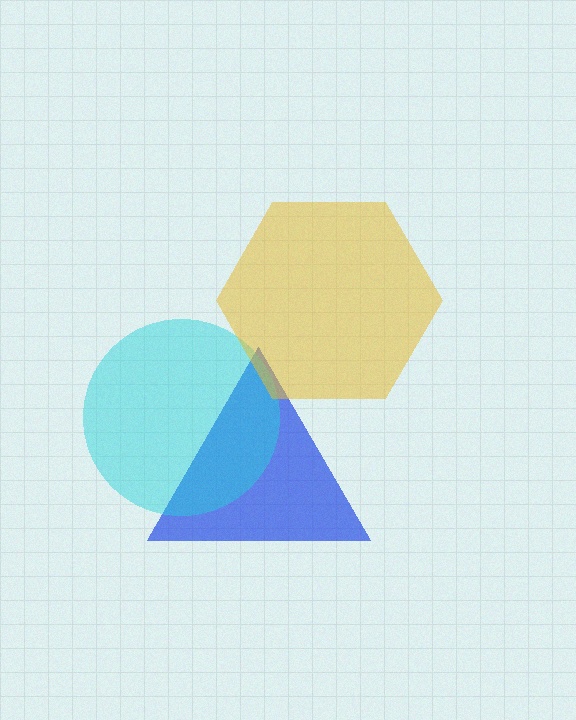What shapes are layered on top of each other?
The layered shapes are: a blue triangle, a cyan circle, a yellow hexagon.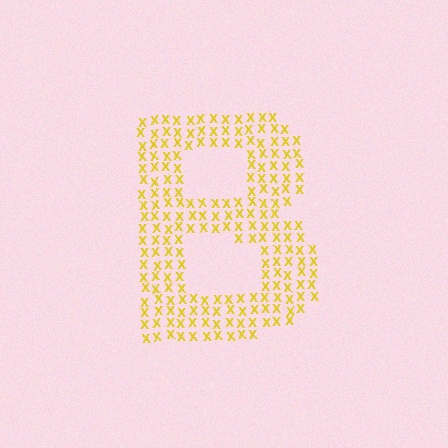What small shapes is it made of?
It is made of small letter X's.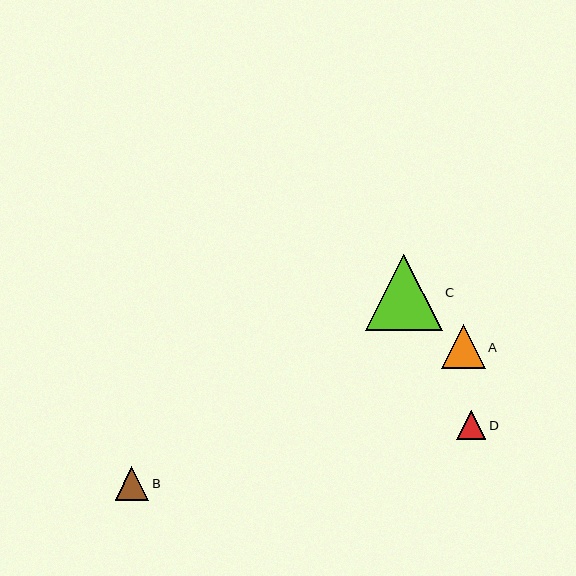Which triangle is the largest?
Triangle C is the largest with a size of approximately 76 pixels.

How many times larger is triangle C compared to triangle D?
Triangle C is approximately 2.6 times the size of triangle D.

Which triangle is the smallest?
Triangle D is the smallest with a size of approximately 29 pixels.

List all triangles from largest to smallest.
From largest to smallest: C, A, B, D.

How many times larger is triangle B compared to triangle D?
Triangle B is approximately 1.1 times the size of triangle D.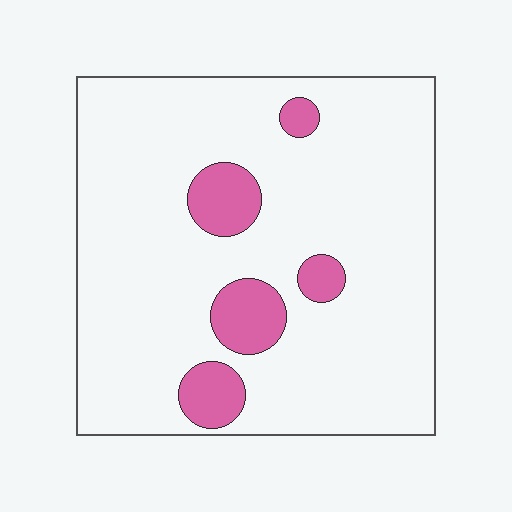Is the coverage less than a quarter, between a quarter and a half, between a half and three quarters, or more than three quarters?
Less than a quarter.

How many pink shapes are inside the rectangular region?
5.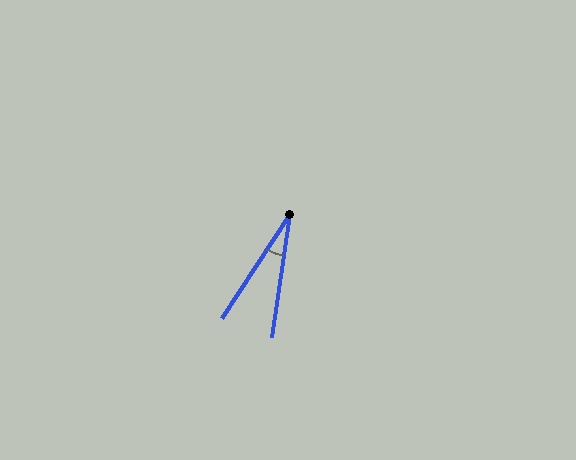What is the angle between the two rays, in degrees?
Approximately 25 degrees.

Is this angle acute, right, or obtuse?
It is acute.